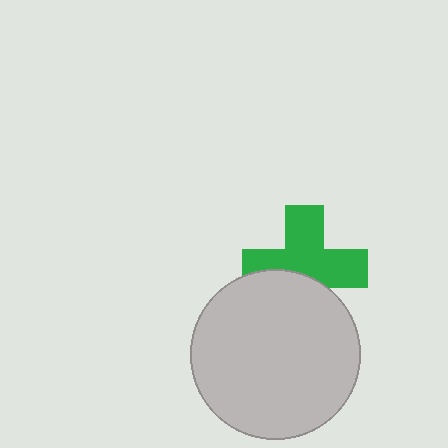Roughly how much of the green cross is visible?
About half of it is visible (roughly 65%).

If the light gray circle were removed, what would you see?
You would see the complete green cross.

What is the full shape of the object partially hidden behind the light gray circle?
The partially hidden object is a green cross.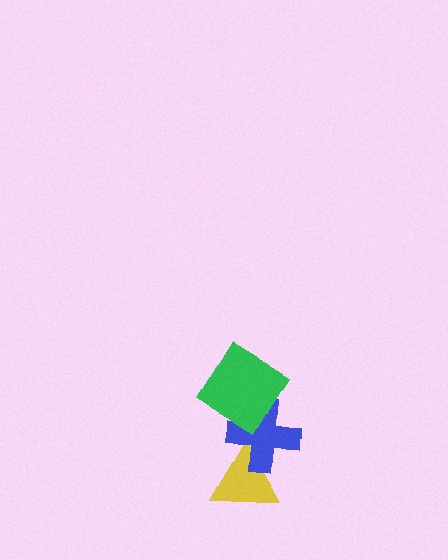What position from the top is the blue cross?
The blue cross is 2nd from the top.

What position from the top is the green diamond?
The green diamond is 1st from the top.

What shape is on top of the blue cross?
The green diamond is on top of the blue cross.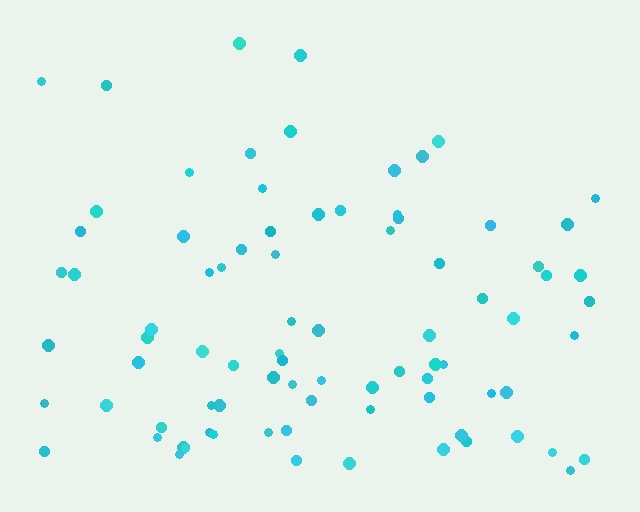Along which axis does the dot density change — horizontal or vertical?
Vertical.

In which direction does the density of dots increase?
From top to bottom, with the bottom side densest.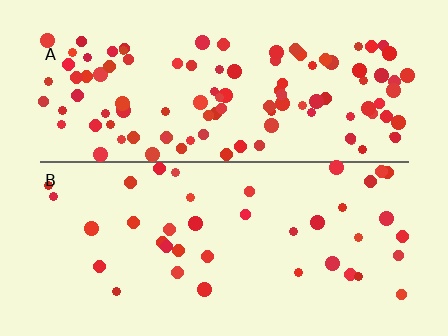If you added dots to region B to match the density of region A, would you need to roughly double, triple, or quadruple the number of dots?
Approximately triple.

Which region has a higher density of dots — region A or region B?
A (the top).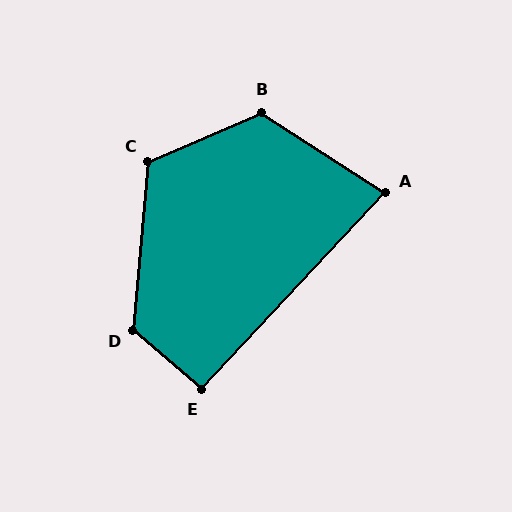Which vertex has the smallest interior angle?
A, at approximately 80 degrees.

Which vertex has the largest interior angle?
D, at approximately 126 degrees.